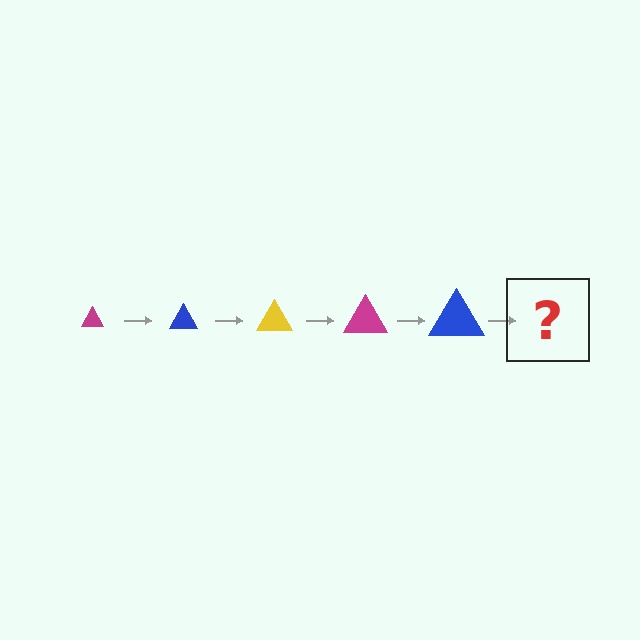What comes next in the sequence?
The next element should be a yellow triangle, larger than the previous one.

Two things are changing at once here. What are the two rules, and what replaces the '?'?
The two rules are that the triangle grows larger each step and the color cycles through magenta, blue, and yellow. The '?' should be a yellow triangle, larger than the previous one.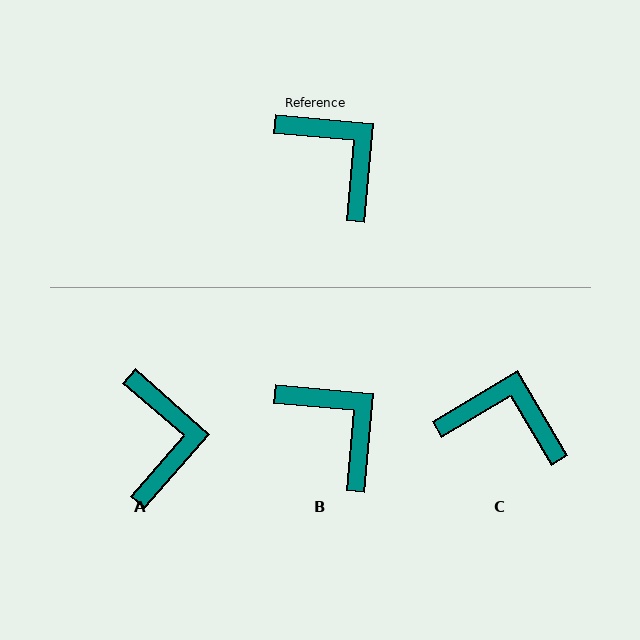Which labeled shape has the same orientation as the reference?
B.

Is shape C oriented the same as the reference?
No, it is off by about 36 degrees.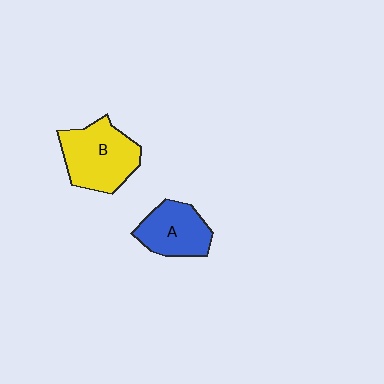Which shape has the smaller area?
Shape A (blue).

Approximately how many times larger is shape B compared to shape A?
Approximately 1.3 times.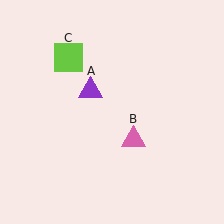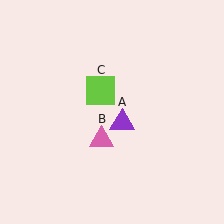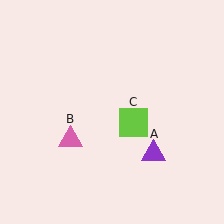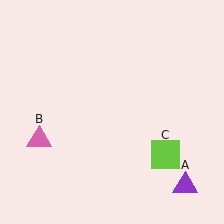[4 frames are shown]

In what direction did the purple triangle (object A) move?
The purple triangle (object A) moved down and to the right.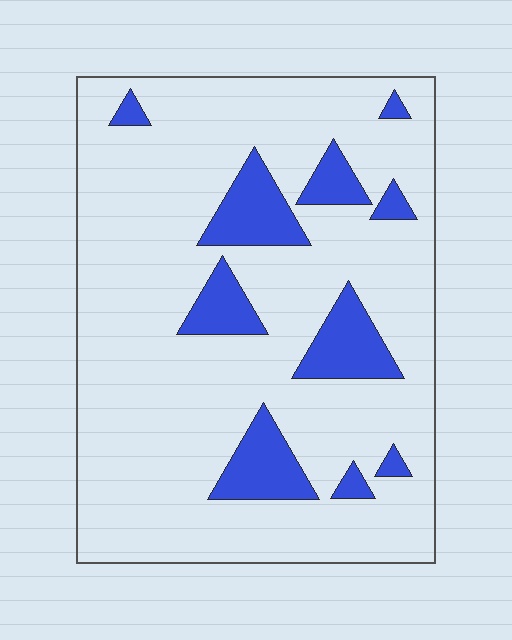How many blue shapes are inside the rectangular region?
10.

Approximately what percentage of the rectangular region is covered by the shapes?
Approximately 15%.